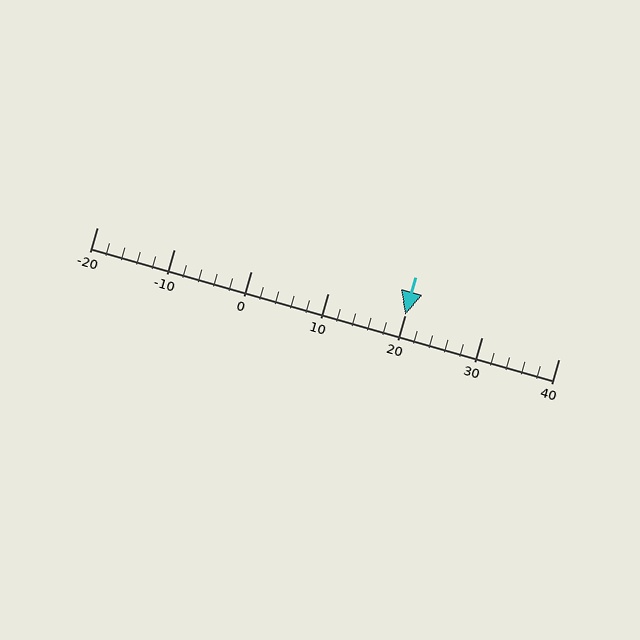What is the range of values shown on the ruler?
The ruler shows values from -20 to 40.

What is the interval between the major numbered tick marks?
The major tick marks are spaced 10 units apart.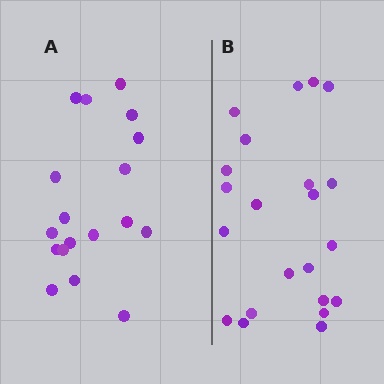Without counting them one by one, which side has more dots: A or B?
Region B (the right region) has more dots.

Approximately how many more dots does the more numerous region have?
Region B has about 4 more dots than region A.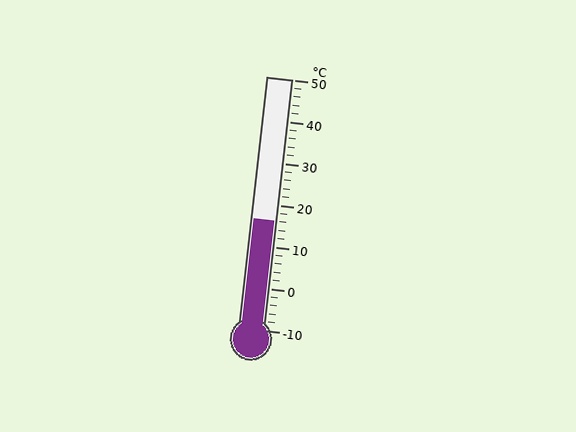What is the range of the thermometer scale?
The thermometer scale ranges from -10°C to 50°C.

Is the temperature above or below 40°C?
The temperature is below 40°C.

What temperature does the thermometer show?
The thermometer shows approximately 16°C.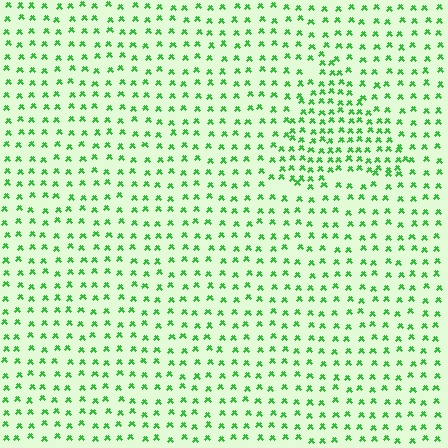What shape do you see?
I see a triangle.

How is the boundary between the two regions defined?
The boundary is defined by a change in element density (approximately 1.8x ratio). All elements are the same color, size, and shape.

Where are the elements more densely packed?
The elements are more densely packed inside the triangle boundary.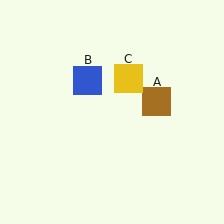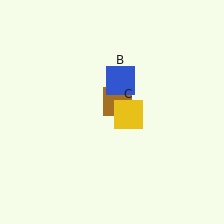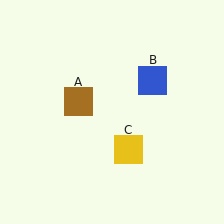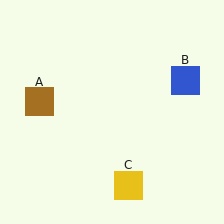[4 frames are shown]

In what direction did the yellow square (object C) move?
The yellow square (object C) moved down.